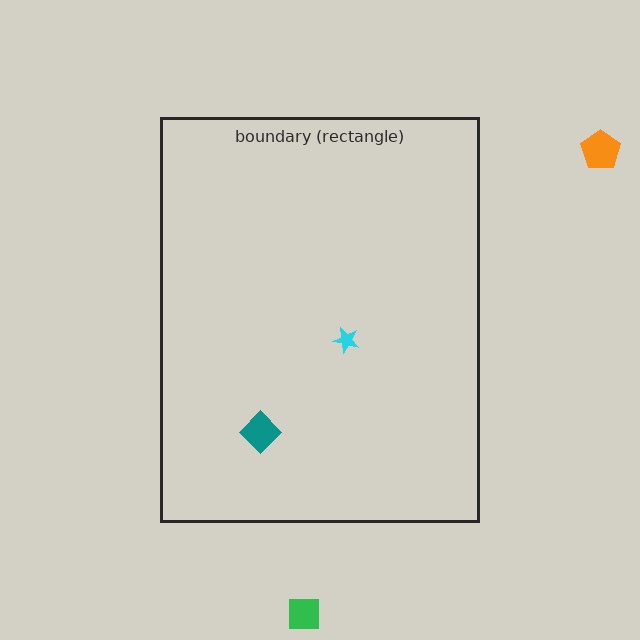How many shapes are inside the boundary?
2 inside, 2 outside.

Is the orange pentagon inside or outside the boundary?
Outside.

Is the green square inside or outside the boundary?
Outside.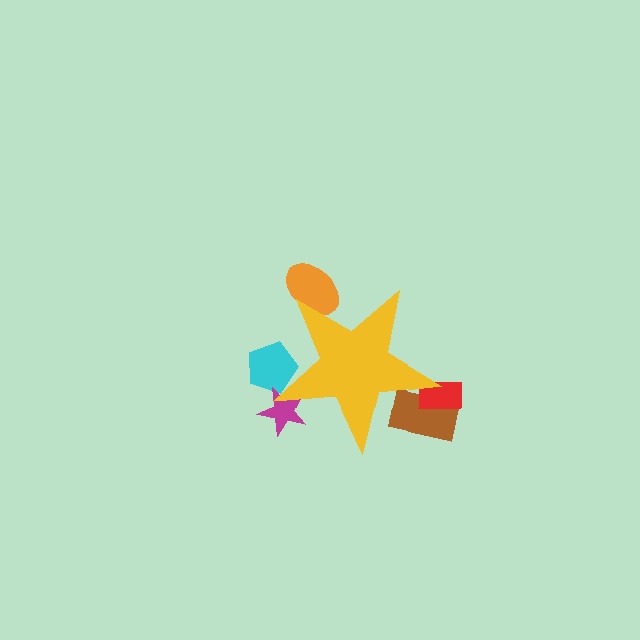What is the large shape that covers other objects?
A yellow star.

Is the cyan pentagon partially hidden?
Yes, the cyan pentagon is partially hidden behind the yellow star.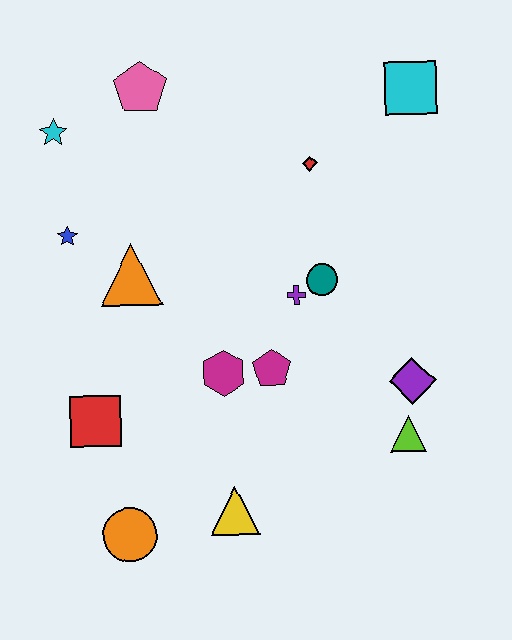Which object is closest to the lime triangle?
The purple diamond is closest to the lime triangle.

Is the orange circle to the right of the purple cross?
No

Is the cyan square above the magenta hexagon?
Yes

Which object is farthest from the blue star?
The lime triangle is farthest from the blue star.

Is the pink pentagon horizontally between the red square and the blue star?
No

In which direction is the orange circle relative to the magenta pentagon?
The orange circle is below the magenta pentagon.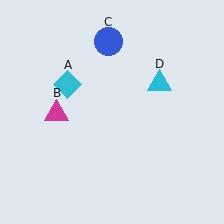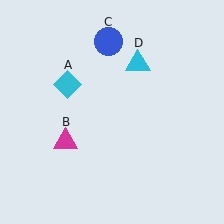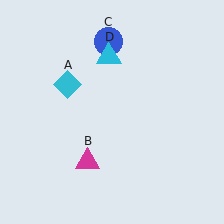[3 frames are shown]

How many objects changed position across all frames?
2 objects changed position: magenta triangle (object B), cyan triangle (object D).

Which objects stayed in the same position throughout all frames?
Cyan diamond (object A) and blue circle (object C) remained stationary.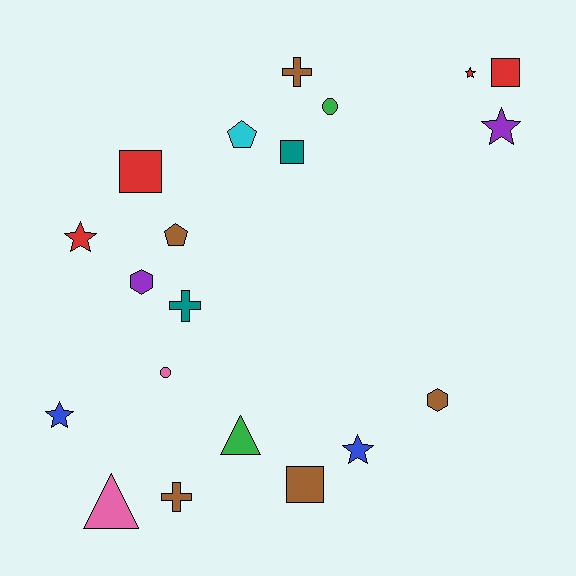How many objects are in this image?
There are 20 objects.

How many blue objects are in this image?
There are 2 blue objects.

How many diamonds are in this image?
There are no diamonds.